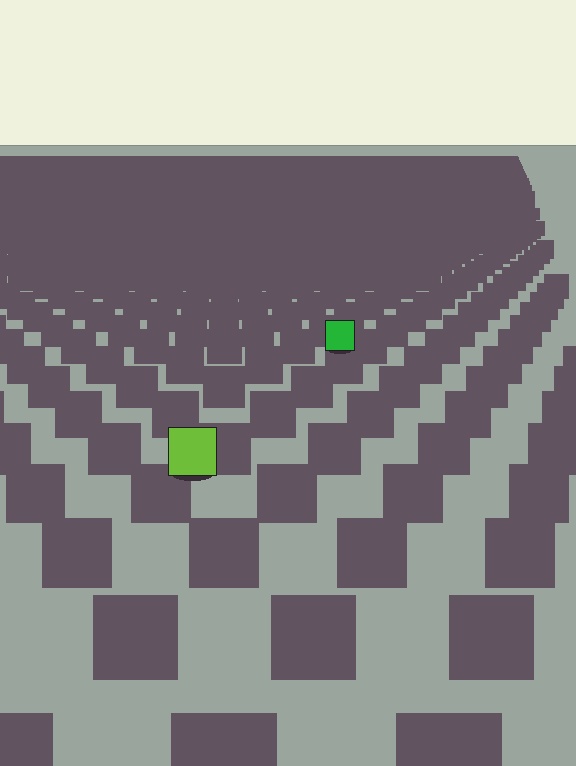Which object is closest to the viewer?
The lime square is closest. The texture marks near it are larger and more spread out.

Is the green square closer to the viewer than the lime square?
No. The lime square is closer — you can tell from the texture gradient: the ground texture is coarser near it.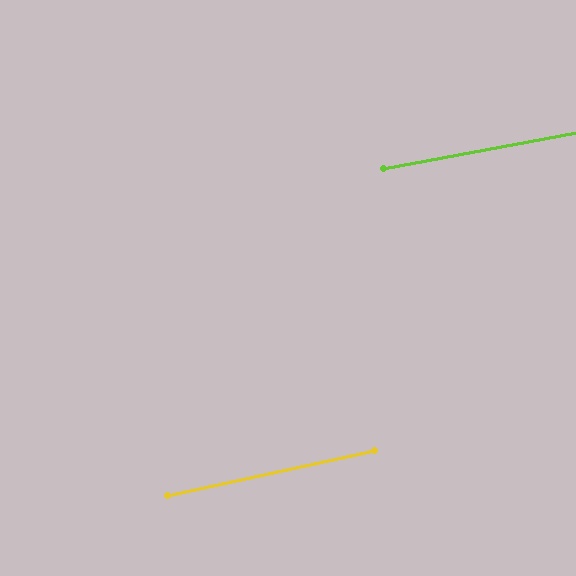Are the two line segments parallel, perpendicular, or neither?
Parallel — their directions differ by only 1.7°.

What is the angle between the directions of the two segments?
Approximately 2 degrees.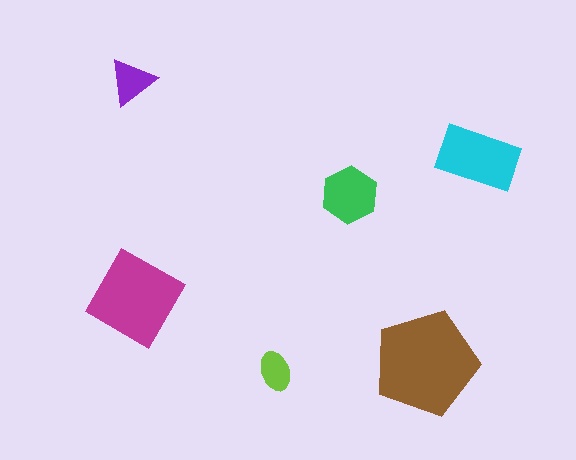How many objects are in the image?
There are 6 objects in the image.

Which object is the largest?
The brown pentagon.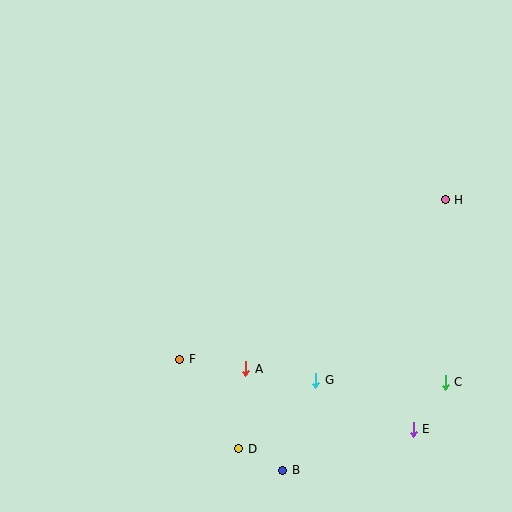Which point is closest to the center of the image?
Point A at (246, 369) is closest to the center.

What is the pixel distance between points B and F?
The distance between B and F is 152 pixels.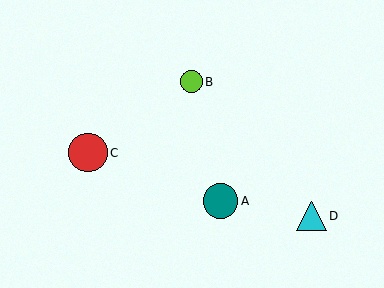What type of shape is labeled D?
Shape D is a cyan triangle.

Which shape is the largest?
The red circle (labeled C) is the largest.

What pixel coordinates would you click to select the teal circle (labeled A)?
Click at (221, 201) to select the teal circle A.